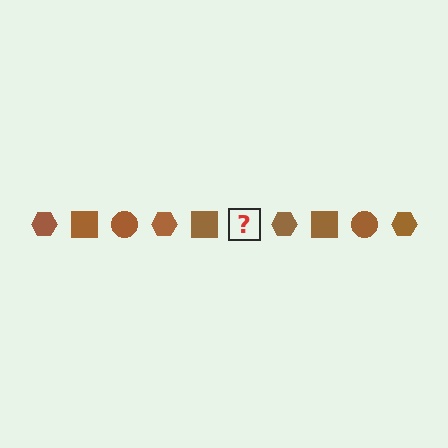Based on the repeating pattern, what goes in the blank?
The blank should be a brown circle.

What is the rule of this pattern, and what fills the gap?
The rule is that the pattern cycles through hexagon, square, circle shapes in brown. The gap should be filled with a brown circle.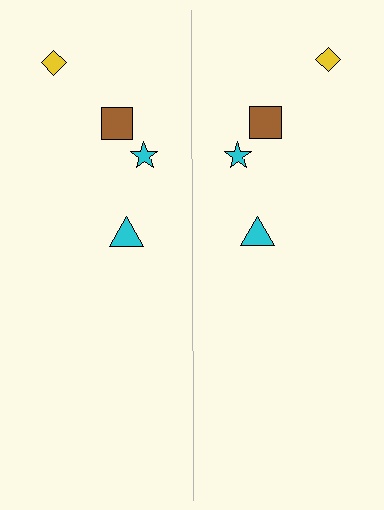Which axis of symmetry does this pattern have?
The pattern has a vertical axis of symmetry running through the center of the image.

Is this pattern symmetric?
Yes, this pattern has bilateral (reflection) symmetry.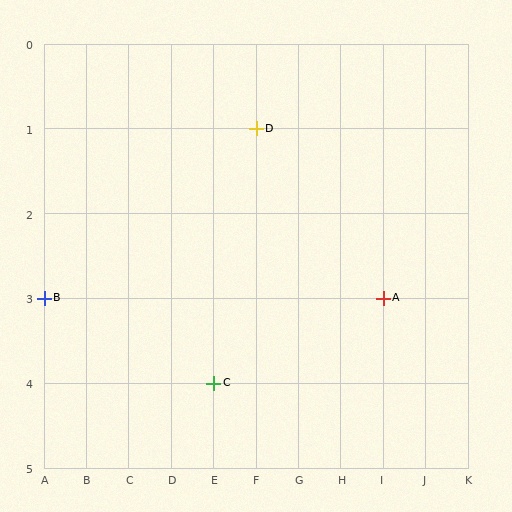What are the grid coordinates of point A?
Point A is at grid coordinates (I, 3).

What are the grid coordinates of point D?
Point D is at grid coordinates (F, 1).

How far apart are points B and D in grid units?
Points B and D are 5 columns and 2 rows apart (about 5.4 grid units diagonally).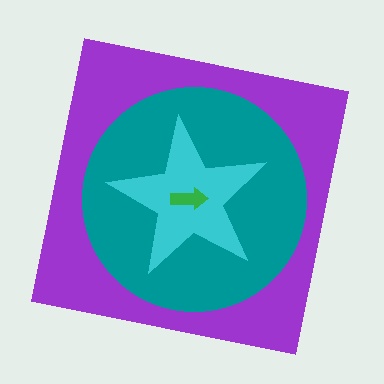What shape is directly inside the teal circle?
The cyan star.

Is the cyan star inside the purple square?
Yes.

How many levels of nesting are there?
4.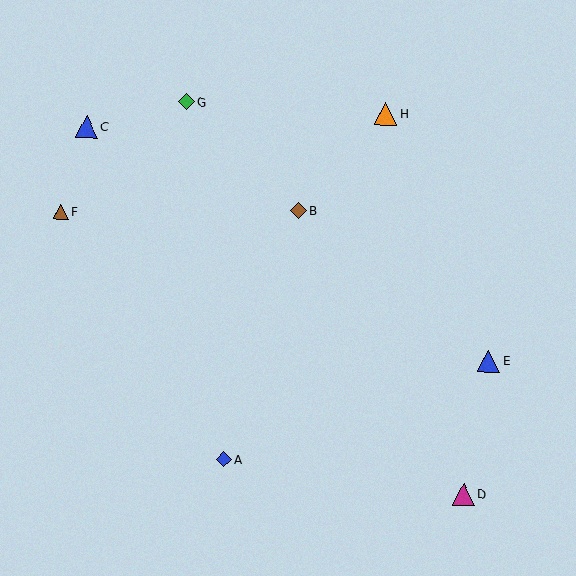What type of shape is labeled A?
Shape A is a blue diamond.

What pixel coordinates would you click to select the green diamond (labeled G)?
Click at (187, 102) to select the green diamond G.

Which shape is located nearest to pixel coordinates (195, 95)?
The green diamond (labeled G) at (187, 102) is nearest to that location.